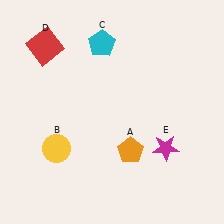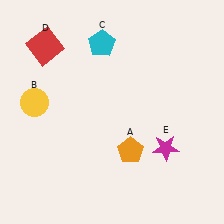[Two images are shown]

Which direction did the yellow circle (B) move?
The yellow circle (B) moved up.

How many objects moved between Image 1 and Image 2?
1 object moved between the two images.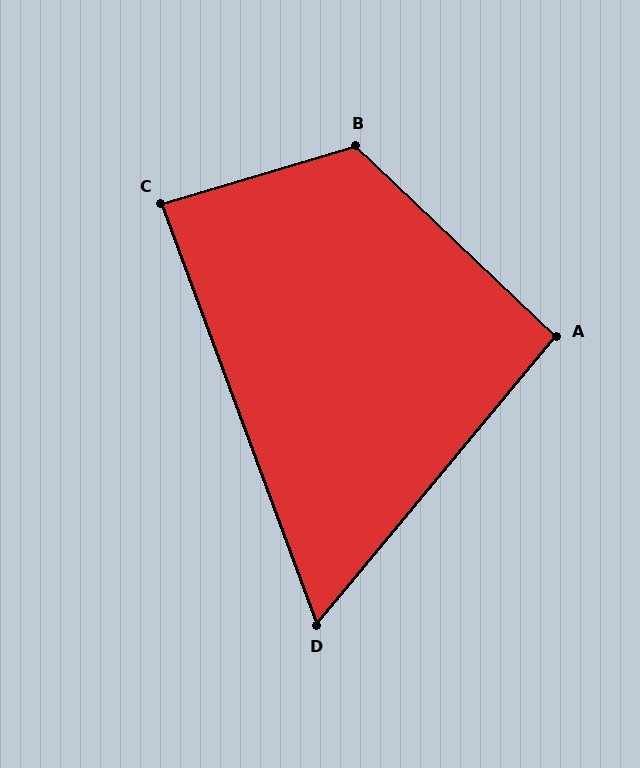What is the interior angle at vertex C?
Approximately 86 degrees (approximately right).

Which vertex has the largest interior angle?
B, at approximately 120 degrees.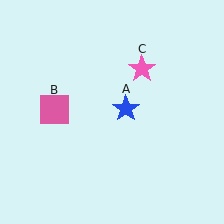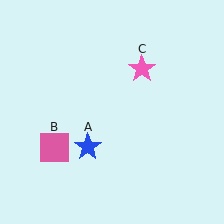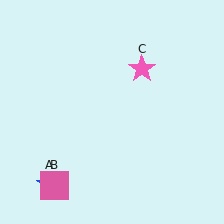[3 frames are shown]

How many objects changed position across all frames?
2 objects changed position: blue star (object A), pink square (object B).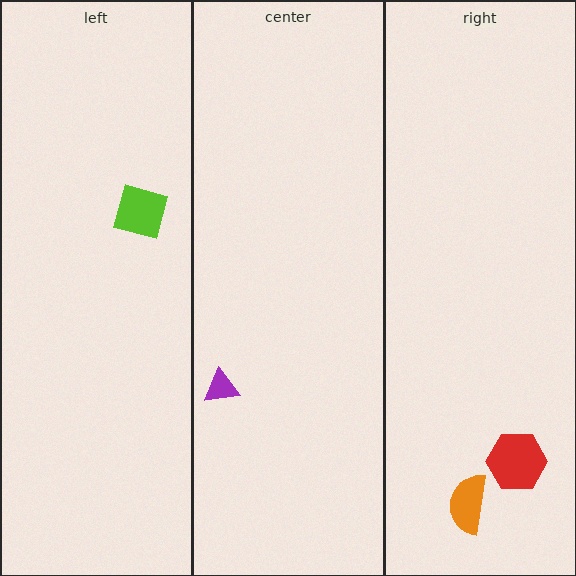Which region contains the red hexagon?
The right region.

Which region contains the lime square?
The left region.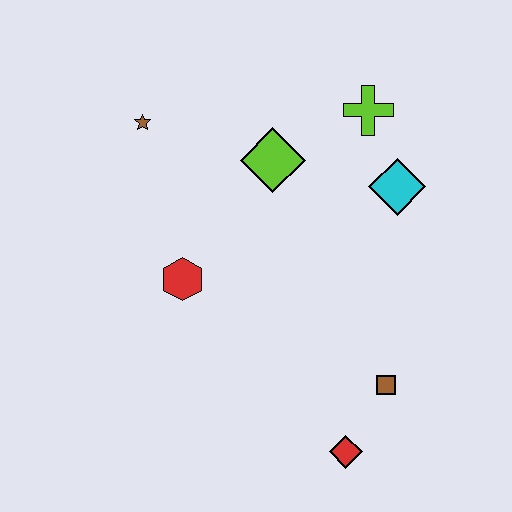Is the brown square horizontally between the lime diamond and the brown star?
No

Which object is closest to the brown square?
The red diamond is closest to the brown square.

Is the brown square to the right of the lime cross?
Yes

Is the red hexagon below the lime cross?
Yes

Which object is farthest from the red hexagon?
The lime cross is farthest from the red hexagon.